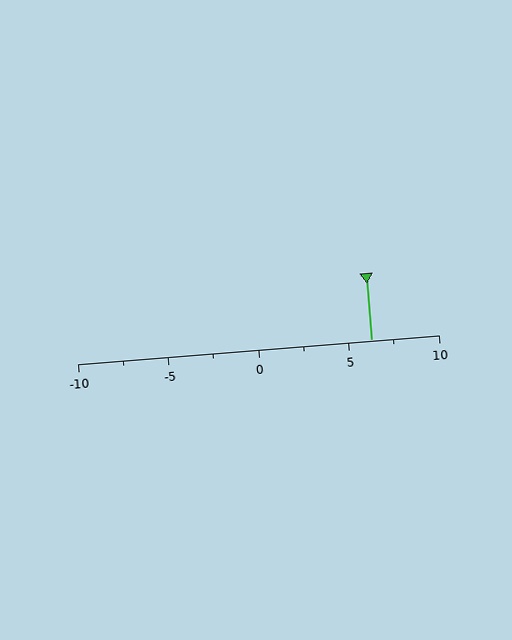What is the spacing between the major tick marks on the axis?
The major ticks are spaced 5 apart.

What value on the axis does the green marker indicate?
The marker indicates approximately 6.2.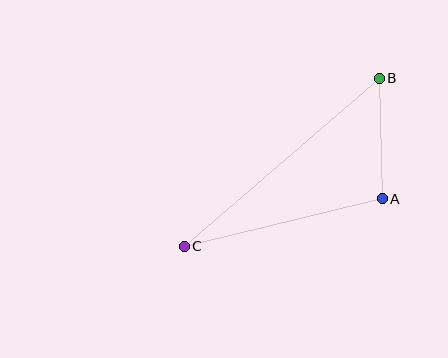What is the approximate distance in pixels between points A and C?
The distance between A and C is approximately 203 pixels.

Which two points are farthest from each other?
Points B and C are farthest from each other.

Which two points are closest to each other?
Points A and B are closest to each other.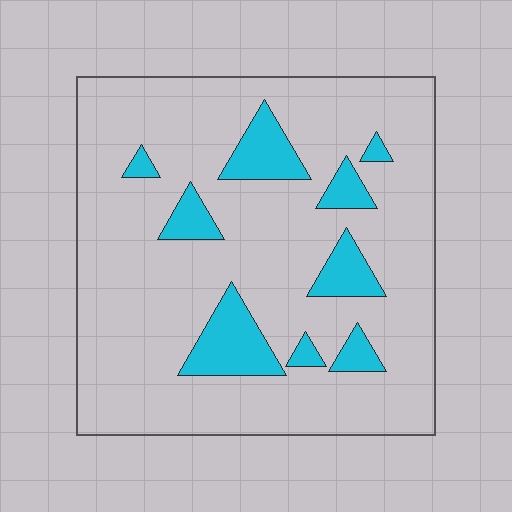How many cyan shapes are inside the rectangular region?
9.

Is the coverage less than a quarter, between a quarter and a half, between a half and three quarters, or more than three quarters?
Less than a quarter.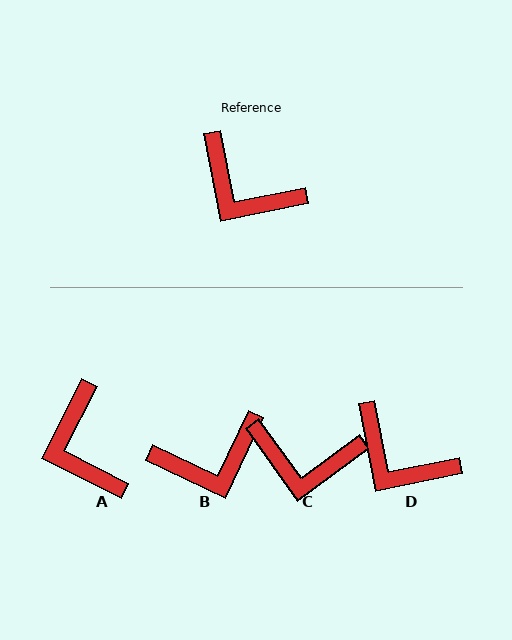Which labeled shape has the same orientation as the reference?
D.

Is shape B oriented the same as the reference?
No, it is off by about 54 degrees.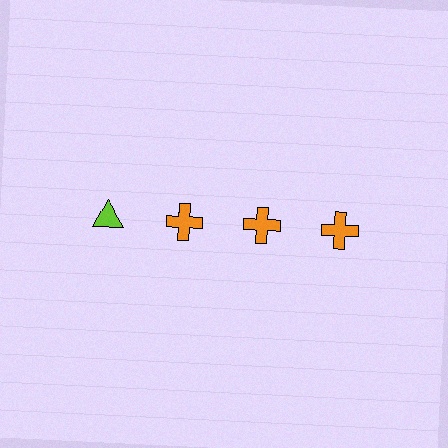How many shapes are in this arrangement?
There are 4 shapes arranged in a grid pattern.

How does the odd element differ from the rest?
It differs in both color (lime instead of orange) and shape (triangle instead of cross).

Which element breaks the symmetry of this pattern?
The lime triangle in the top row, leftmost column breaks the symmetry. All other shapes are orange crosses.